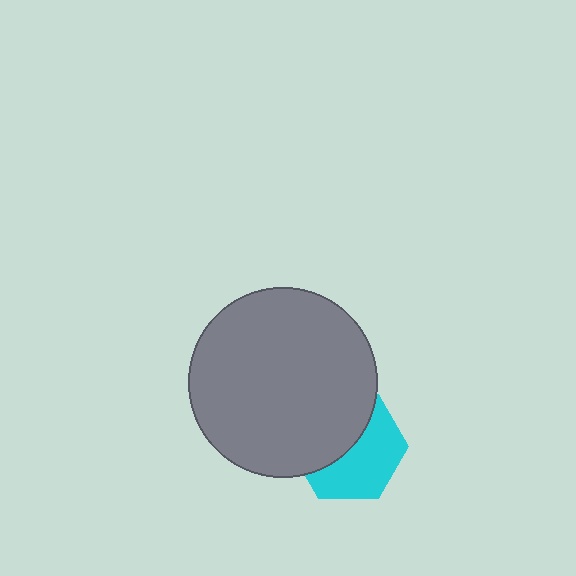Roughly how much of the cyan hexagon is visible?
About half of it is visible (roughly 52%).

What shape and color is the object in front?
The object in front is a gray circle.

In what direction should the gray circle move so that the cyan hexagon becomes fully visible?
The gray circle should move toward the upper-left. That is the shortest direction to clear the overlap and leave the cyan hexagon fully visible.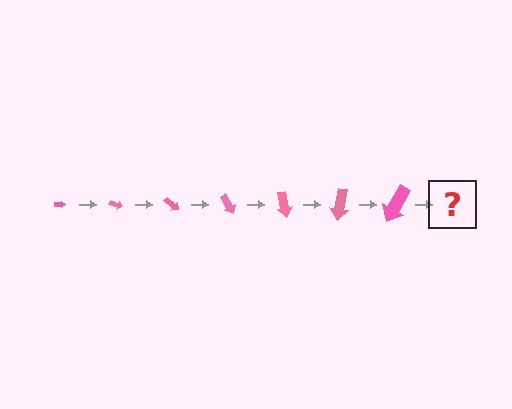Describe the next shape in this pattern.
It should be an arrow, larger than the previous one and rotated 140 degrees from the start.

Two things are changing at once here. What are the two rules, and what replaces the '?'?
The two rules are that the arrow grows larger each step and it rotates 20 degrees each step. The '?' should be an arrow, larger than the previous one and rotated 140 degrees from the start.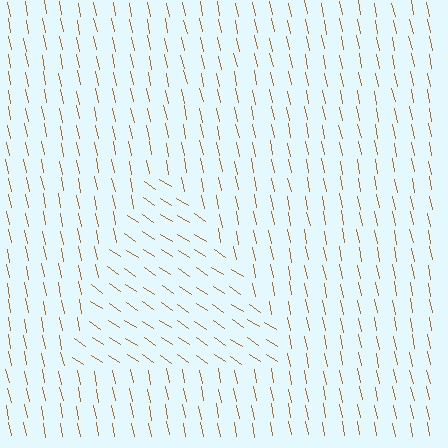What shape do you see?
I see a triangle.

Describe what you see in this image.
The image is filled with small brown line segments. A triangle region in the image has lines oriented differently from the surrounding lines, creating a visible texture boundary.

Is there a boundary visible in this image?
Yes, there is a texture boundary formed by a change in line orientation.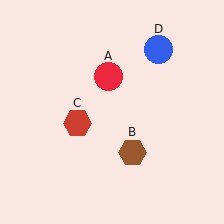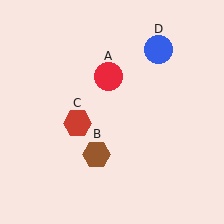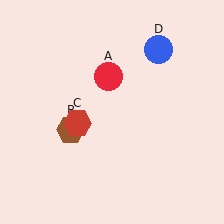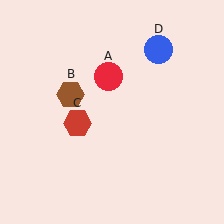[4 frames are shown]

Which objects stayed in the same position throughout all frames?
Red circle (object A) and red hexagon (object C) and blue circle (object D) remained stationary.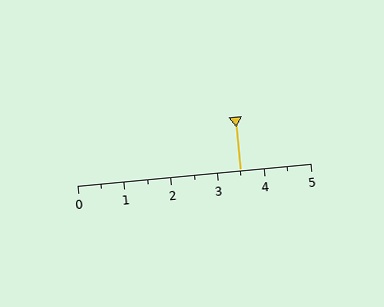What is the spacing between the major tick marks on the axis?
The major ticks are spaced 1 apart.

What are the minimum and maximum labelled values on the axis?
The axis runs from 0 to 5.